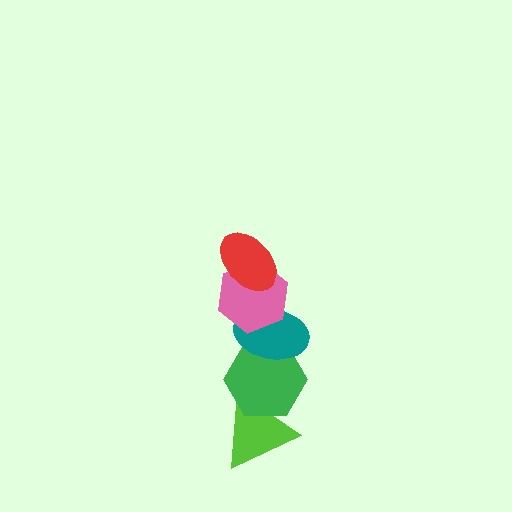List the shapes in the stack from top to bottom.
From top to bottom: the red ellipse, the pink hexagon, the teal ellipse, the green hexagon, the lime triangle.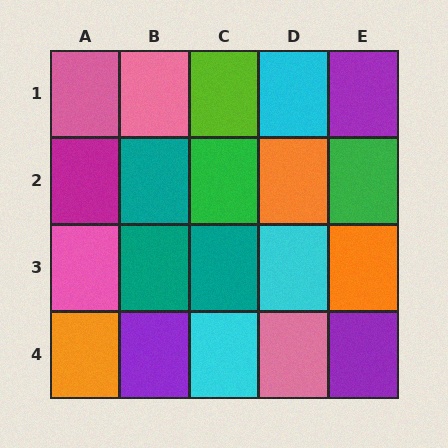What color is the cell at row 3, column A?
Pink.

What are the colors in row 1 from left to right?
Pink, pink, lime, cyan, purple.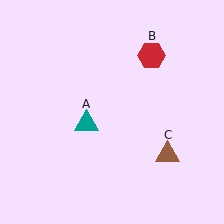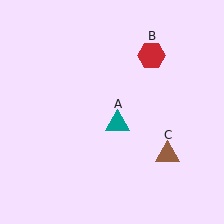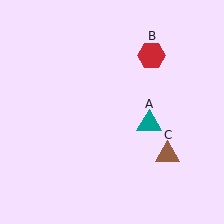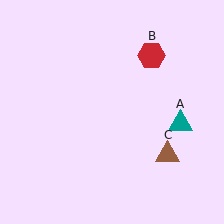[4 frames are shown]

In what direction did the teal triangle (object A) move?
The teal triangle (object A) moved right.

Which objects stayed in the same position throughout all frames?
Red hexagon (object B) and brown triangle (object C) remained stationary.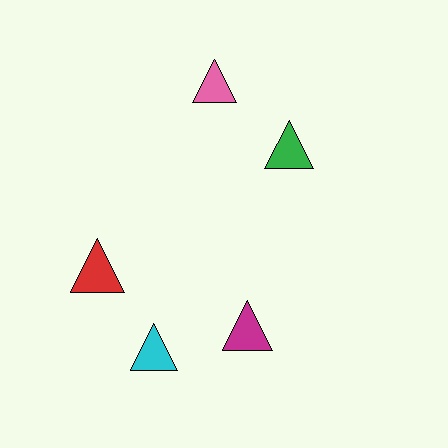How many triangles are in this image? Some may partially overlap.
There are 5 triangles.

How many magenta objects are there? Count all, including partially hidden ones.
There is 1 magenta object.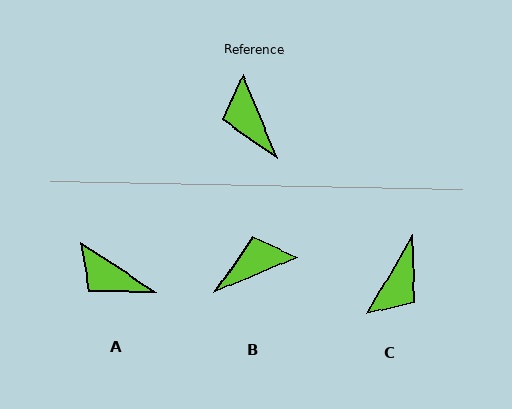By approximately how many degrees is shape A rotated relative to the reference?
Approximately 34 degrees counter-clockwise.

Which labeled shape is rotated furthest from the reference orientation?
C, about 127 degrees away.